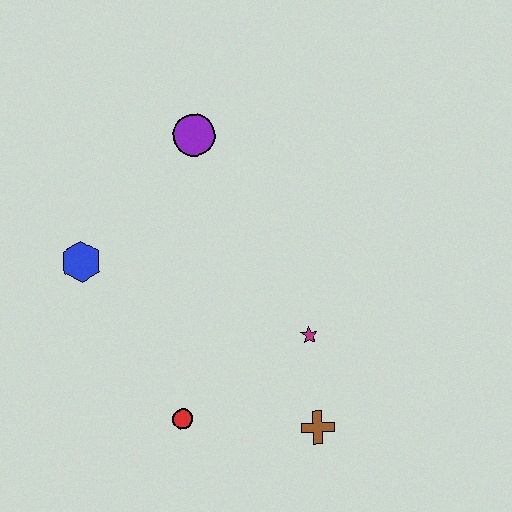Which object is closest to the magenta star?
The brown cross is closest to the magenta star.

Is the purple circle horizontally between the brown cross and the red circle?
Yes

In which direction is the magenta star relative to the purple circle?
The magenta star is below the purple circle.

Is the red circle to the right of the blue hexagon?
Yes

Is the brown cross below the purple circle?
Yes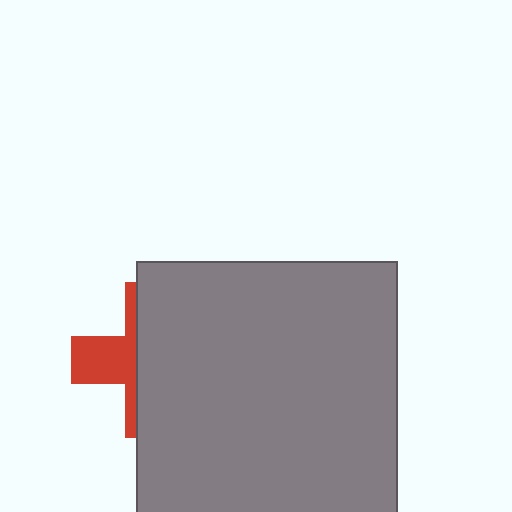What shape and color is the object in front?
The object in front is a gray square.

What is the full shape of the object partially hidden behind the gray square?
The partially hidden object is a red cross.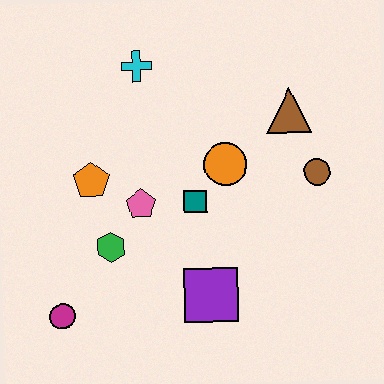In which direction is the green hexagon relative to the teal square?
The green hexagon is to the left of the teal square.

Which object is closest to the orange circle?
The teal square is closest to the orange circle.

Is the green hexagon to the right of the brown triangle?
No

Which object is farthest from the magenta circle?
The brown triangle is farthest from the magenta circle.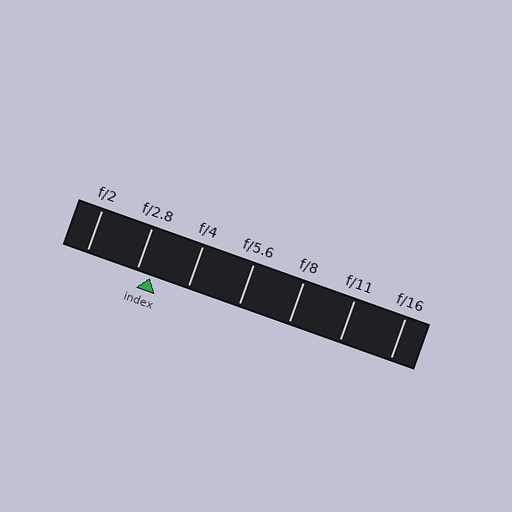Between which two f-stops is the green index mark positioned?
The index mark is between f/2.8 and f/4.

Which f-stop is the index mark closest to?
The index mark is closest to f/2.8.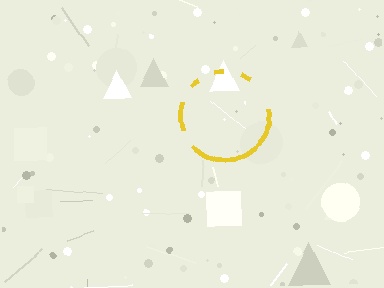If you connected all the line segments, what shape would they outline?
They would outline a circle.